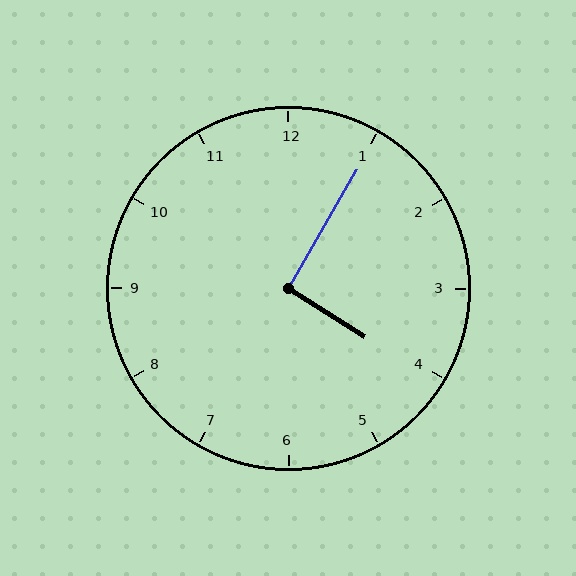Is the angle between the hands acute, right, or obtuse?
It is right.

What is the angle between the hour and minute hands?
Approximately 92 degrees.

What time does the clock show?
4:05.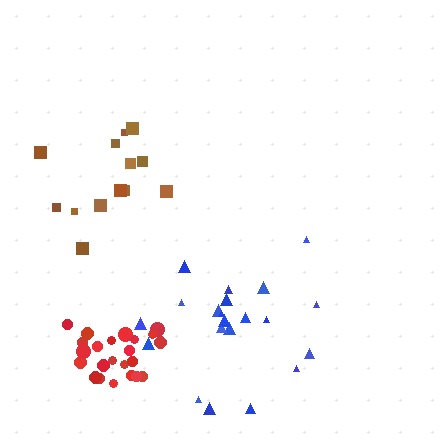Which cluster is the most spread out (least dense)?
Blue.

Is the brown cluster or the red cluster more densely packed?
Red.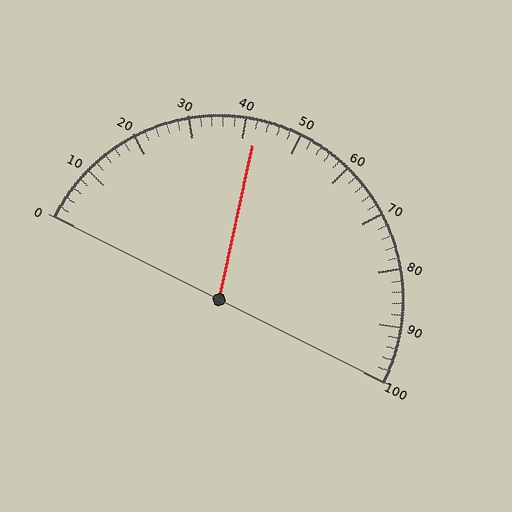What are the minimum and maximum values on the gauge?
The gauge ranges from 0 to 100.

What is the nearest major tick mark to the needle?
The nearest major tick mark is 40.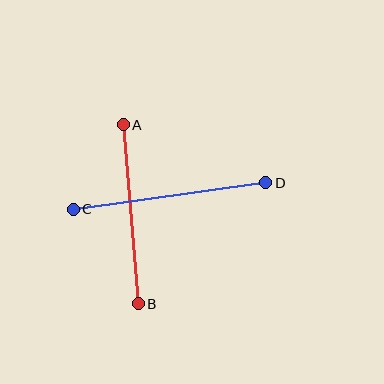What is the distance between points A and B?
The distance is approximately 179 pixels.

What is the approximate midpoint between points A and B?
The midpoint is at approximately (131, 214) pixels.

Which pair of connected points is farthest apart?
Points C and D are farthest apart.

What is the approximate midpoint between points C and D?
The midpoint is at approximately (170, 196) pixels.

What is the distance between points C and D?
The distance is approximately 194 pixels.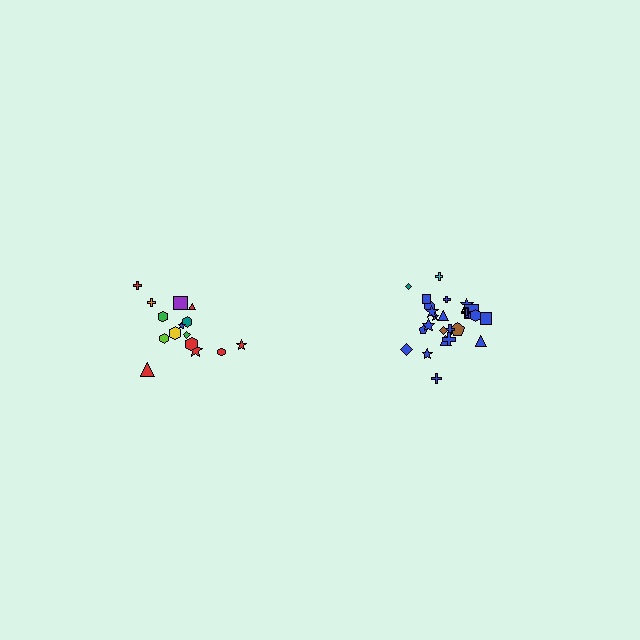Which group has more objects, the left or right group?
The right group.